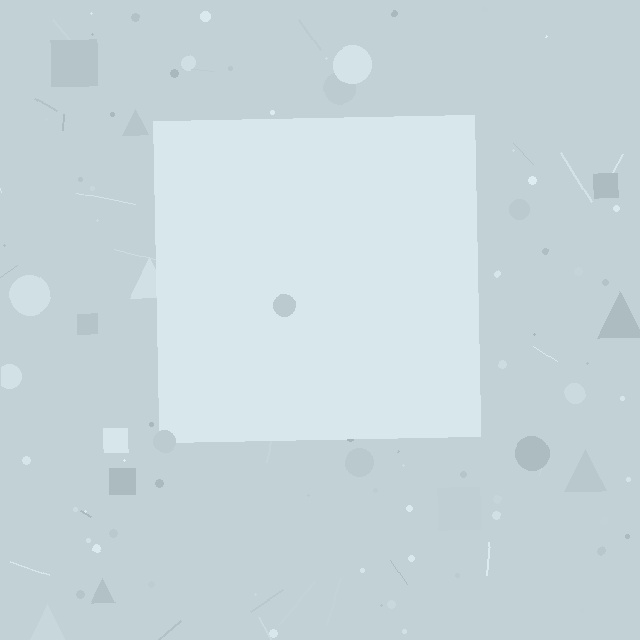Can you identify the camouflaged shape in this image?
The camouflaged shape is a square.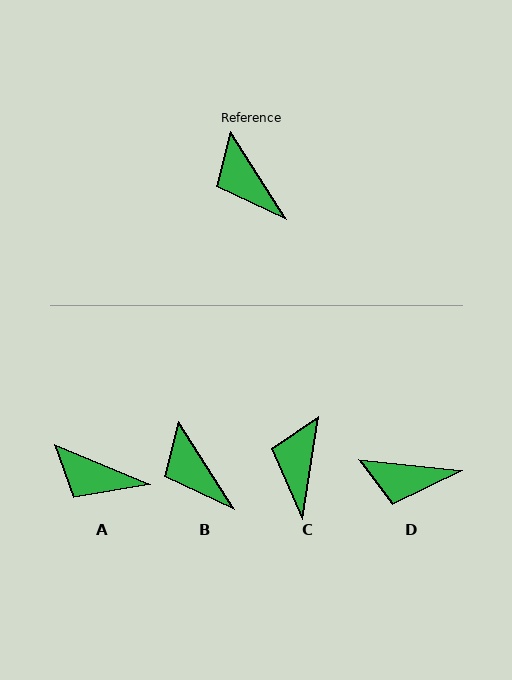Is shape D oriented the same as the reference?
No, it is off by about 51 degrees.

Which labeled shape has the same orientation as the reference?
B.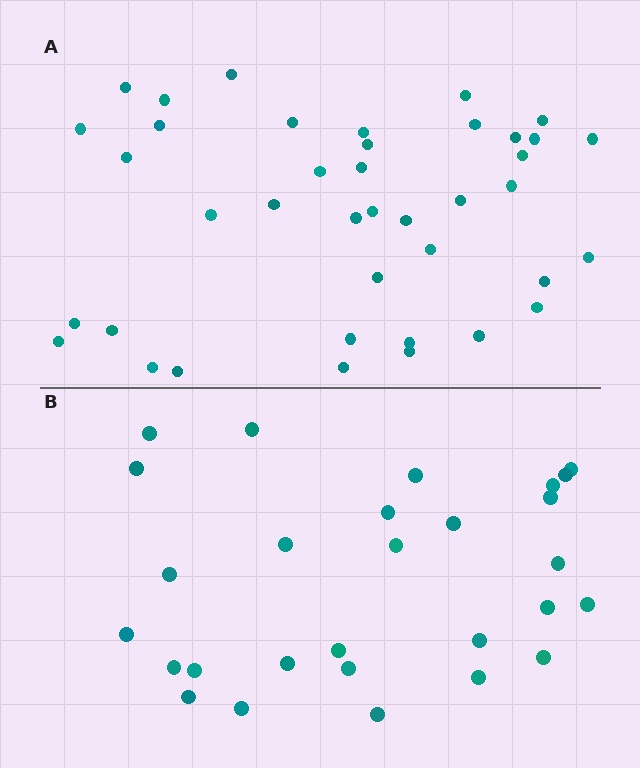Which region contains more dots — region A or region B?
Region A (the top region) has more dots.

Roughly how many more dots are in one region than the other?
Region A has roughly 12 or so more dots than region B.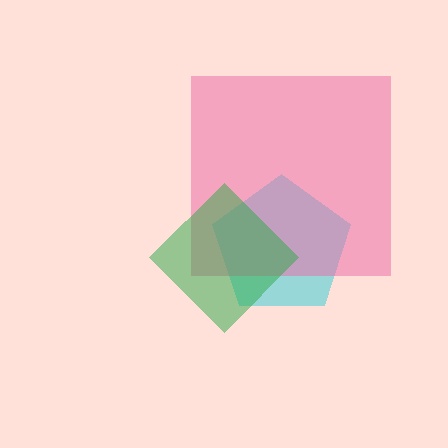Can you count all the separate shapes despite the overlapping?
Yes, there are 3 separate shapes.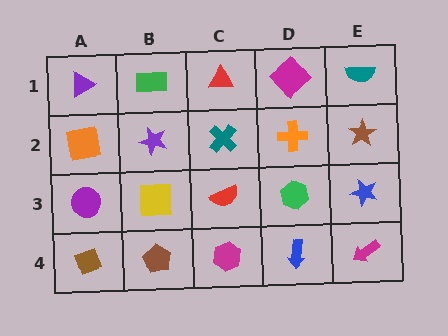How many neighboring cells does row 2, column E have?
3.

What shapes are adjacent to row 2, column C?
A red triangle (row 1, column C), a red semicircle (row 3, column C), a purple star (row 2, column B), an orange cross (row 2, column D).